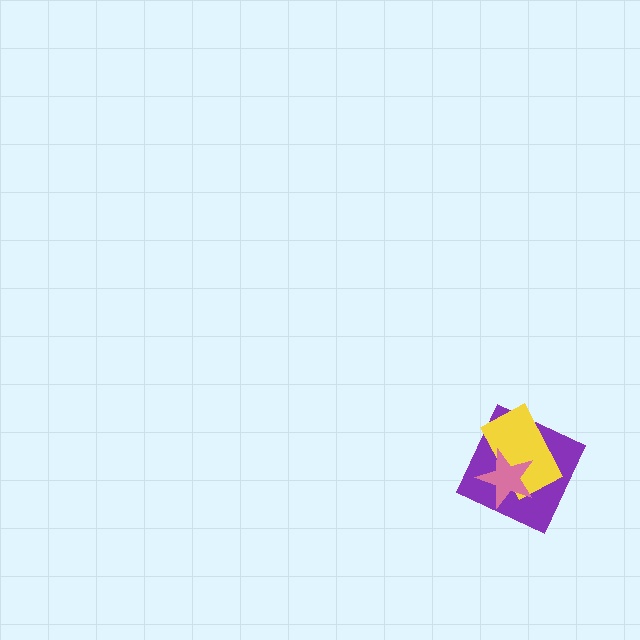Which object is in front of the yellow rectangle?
The pink star is in front of the yellow rectangle.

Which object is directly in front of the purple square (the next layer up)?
The yellow rectangle is directly in front of the purple square.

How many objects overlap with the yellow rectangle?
2 objects overlap with the yellow rectangle.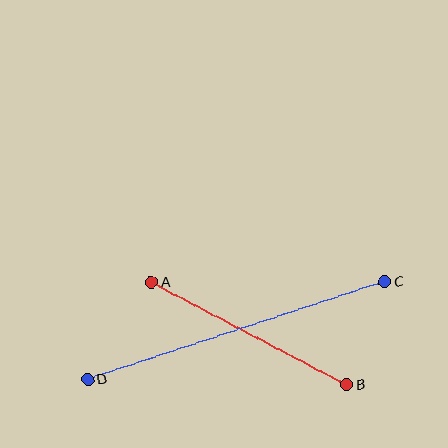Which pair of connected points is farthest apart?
Points C and D are farthest apart.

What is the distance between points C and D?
The distance is approximately 313 pixels.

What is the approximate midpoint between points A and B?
The midpoint is at approximately (249, 334) pixels.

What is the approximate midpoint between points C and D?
The midpoint is at approximately (236, 331) pixels.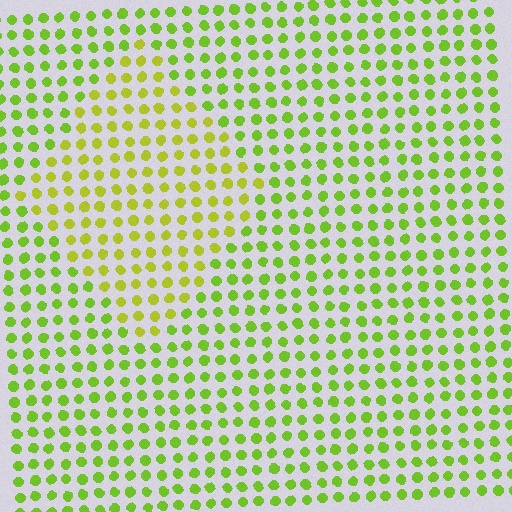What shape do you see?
I see a diamond.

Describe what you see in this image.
The image is filled with small lime elements in a uniform arrangement. A diamond-shaped region is visible where the elements are tinted to a slightly different hue, forming a subtle color boundary.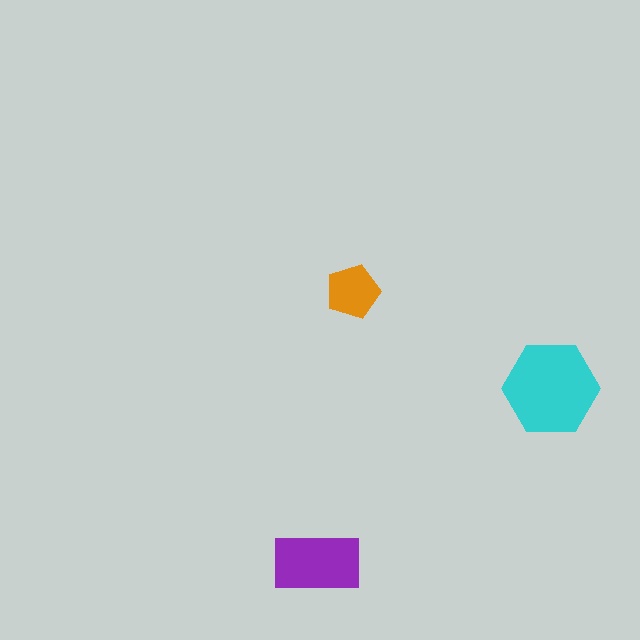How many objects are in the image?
There are 3 objects in the image.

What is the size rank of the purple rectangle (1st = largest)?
2nd.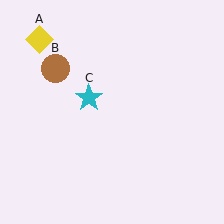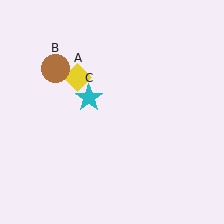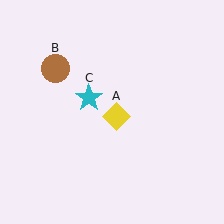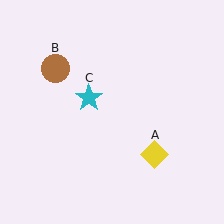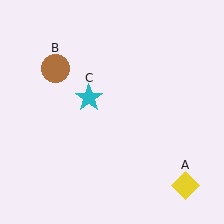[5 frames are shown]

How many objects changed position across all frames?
1 object changed position: yellow diamond (object A).